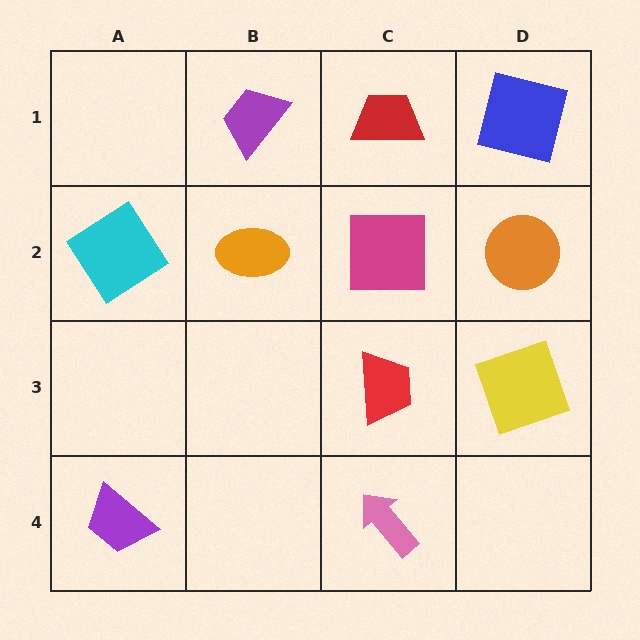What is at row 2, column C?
A magenta square.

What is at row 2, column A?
A cyan diamond.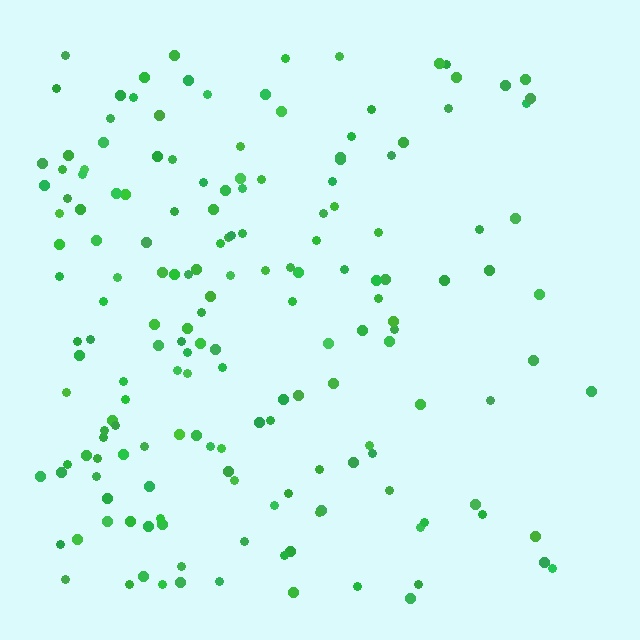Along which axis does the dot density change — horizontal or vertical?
Horizontal.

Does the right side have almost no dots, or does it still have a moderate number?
Still a moderate number, just noticeably fewer than the left.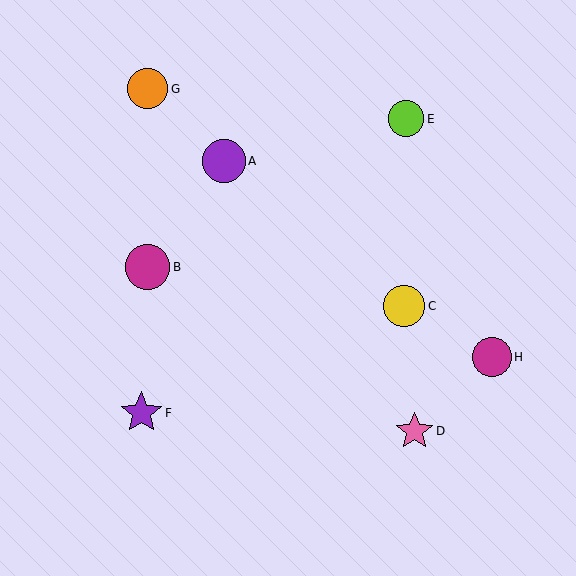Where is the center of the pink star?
The center of the pink star is at (414, 431).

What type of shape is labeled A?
Shape A is a purple circle.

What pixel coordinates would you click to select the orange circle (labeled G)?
Click at (148, 89) to select the orange circle G.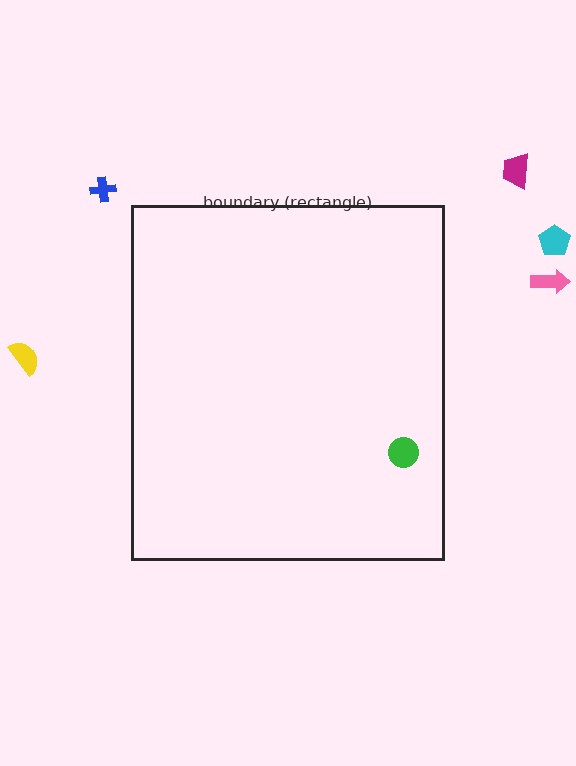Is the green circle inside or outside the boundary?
Inside.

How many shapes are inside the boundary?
1 inside, 5 outside.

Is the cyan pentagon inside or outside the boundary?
Outside.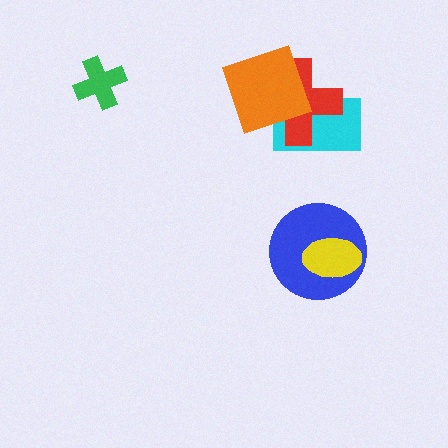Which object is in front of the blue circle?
The yellow ellipse is in front of the blue circle.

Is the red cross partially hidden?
Yes, it is partially covered by another shape.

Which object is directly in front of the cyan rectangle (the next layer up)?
The red cross is directly in front of the cyan rectangle.